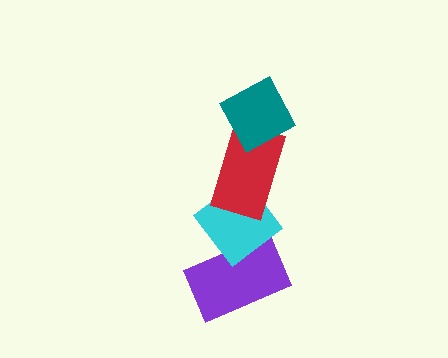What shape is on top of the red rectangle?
The teal diamond is on top of the red rectangle.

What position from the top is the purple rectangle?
The purple rectangle is 4th from the top.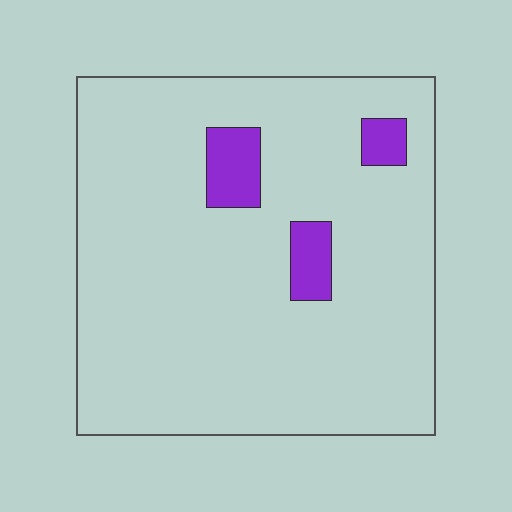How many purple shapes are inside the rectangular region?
3.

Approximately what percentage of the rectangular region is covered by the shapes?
Approximately 10%.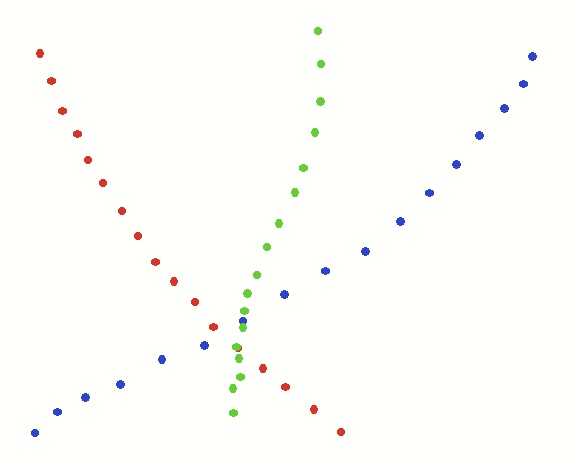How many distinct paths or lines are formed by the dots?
There are 3 distinct paths.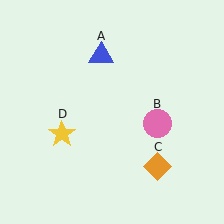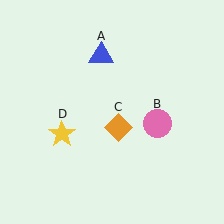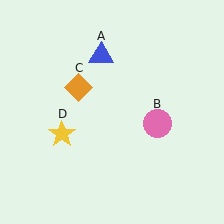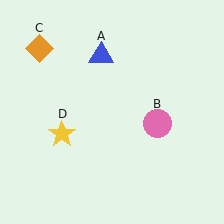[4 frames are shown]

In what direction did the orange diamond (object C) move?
The orange diamond (object C) moved up and to the left.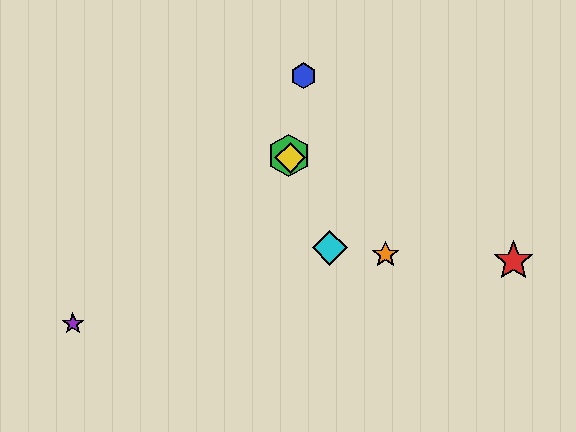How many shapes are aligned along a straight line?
3 shapes (the green hexagon, the yellow diamond, the cyan diamond) are aligned along a straight line.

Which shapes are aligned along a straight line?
The green hexagon, the yellow diamond, the cyan diamond are aligned along a straight line.